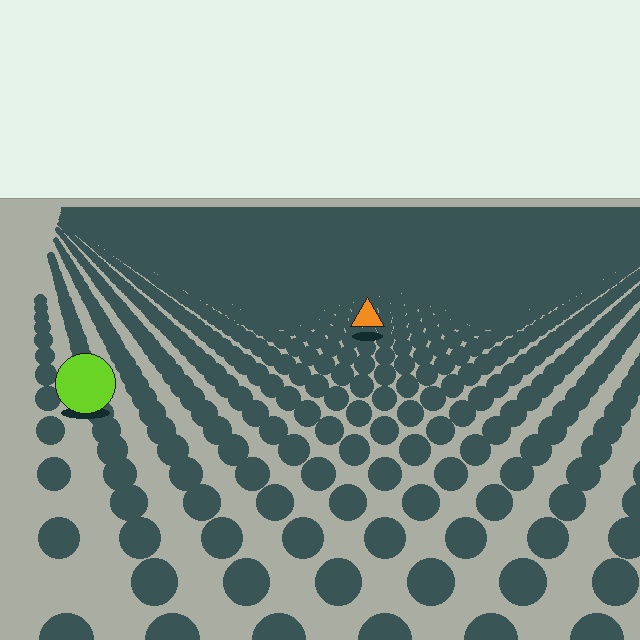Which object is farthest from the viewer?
The orange triangle is farthest from the viewer. It appears smaller and the ground texture around it is denser.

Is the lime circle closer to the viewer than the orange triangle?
Yes. The lime circle is closer — you can tell from the texture gradient: the ground texture is coarser near it.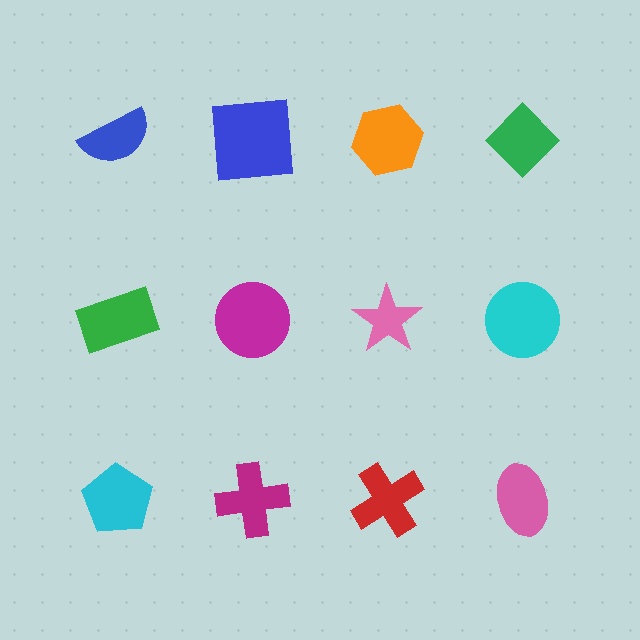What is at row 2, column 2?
A magenta circle.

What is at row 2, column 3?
A pink star.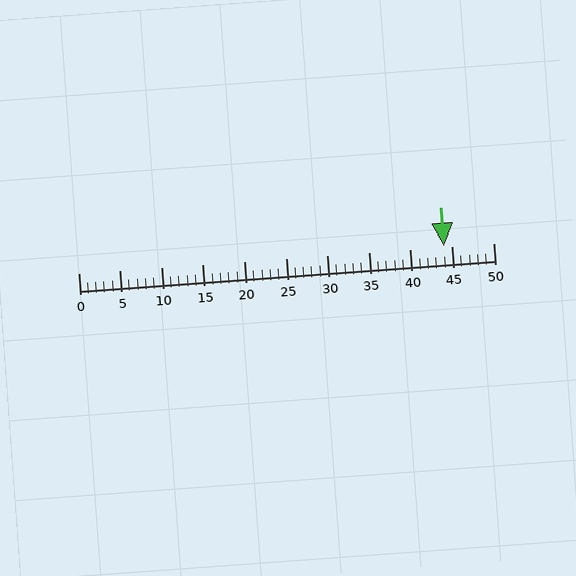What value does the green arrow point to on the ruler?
The green arrow points to approximately 44.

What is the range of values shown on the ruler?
The ruler shows values from 0 to 50.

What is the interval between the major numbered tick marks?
The major tick marks are spaced 5 units apart.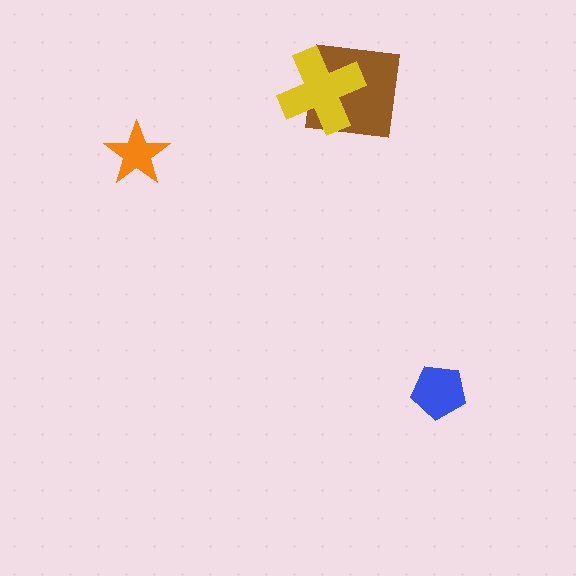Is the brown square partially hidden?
Yes, it is partially covered by another shape.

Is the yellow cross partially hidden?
No, no other shape covers it.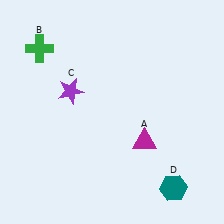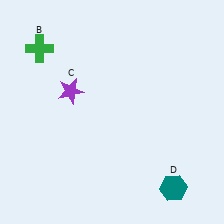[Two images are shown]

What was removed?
The magenta triangle (A) was removed in Image 2.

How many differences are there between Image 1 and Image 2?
There is 1 difference between the two images.